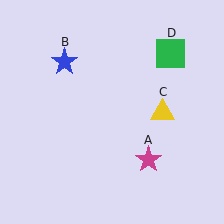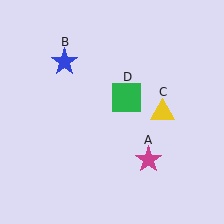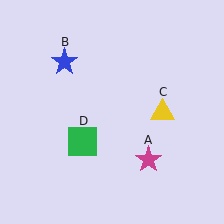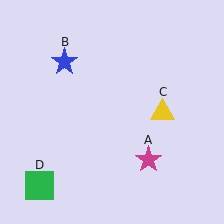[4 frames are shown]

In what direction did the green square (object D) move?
The green square (object D) moved down and to the left.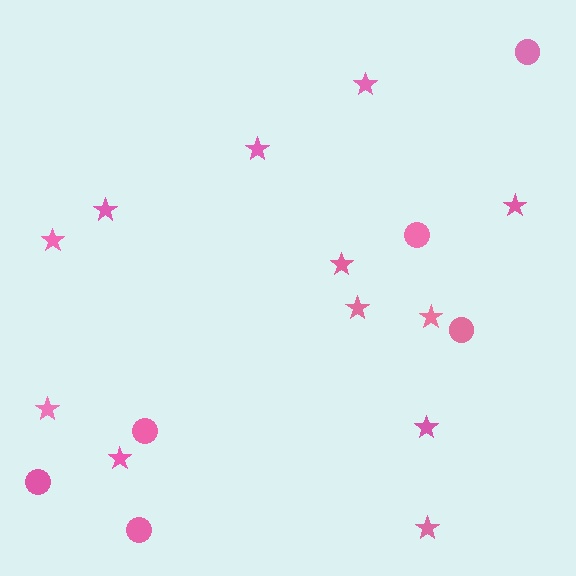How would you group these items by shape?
There are 2 groups: one group of stars (12) and one group of circles (6).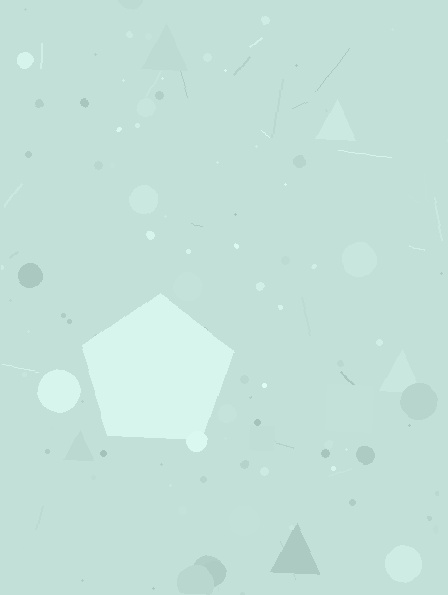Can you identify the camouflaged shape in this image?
The camouflaged shape is a pentagon.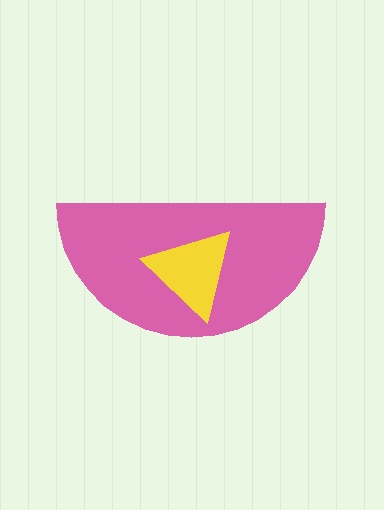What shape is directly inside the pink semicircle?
The yellow triangle.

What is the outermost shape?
The pink semicircle.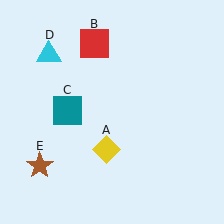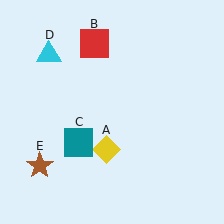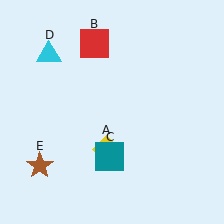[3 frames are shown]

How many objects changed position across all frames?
1 object changed position: teal square (object C).